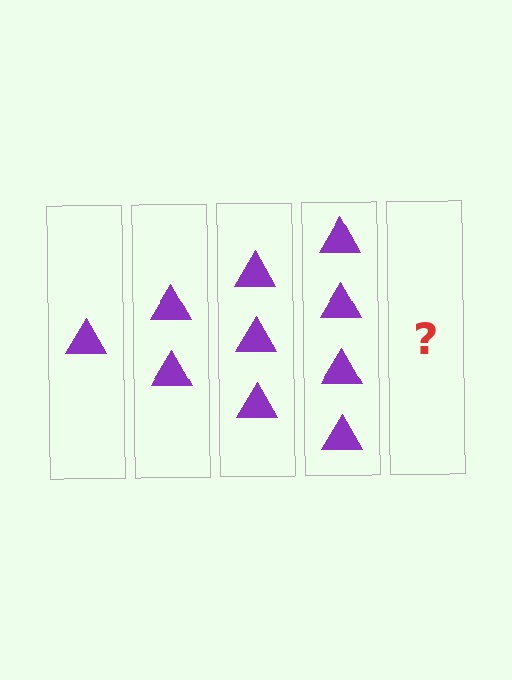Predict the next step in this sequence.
The next step is 5 triangles.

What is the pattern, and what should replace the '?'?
The pattern is that each step adds one more triangle. The '?' should be 5 triangles.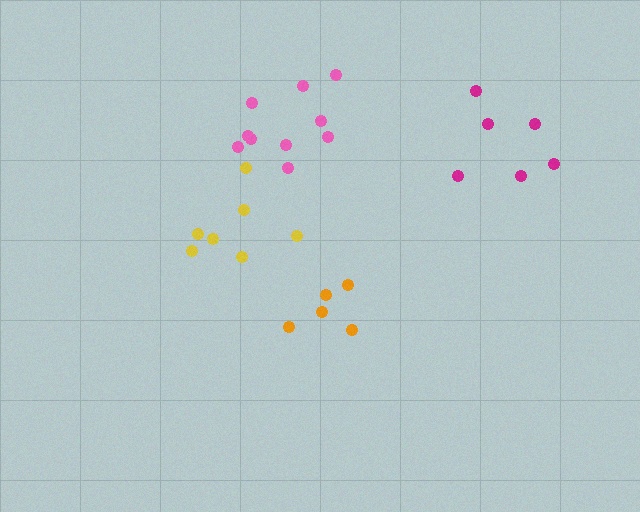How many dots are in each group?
Group 1: 6 dots, Group 2: 7 dots, Group 3: 10 dots, Group 4: 5 dots (28 total).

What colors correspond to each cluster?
The clusters are colored: magenta, yellow, pink, orange.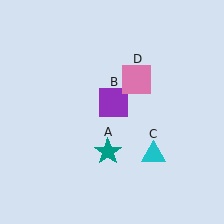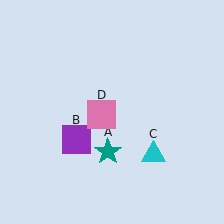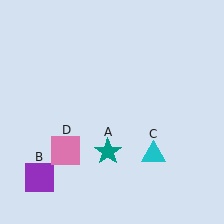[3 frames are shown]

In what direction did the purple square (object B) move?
The purple square (object B) moved down and to the left.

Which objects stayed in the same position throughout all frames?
Teal star (object A) and cyan triangle (object C) remained stationary.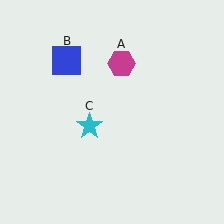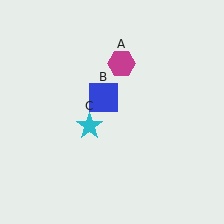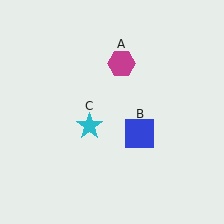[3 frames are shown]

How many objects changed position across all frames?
1 object changed position: blue square (object B).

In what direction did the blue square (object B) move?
The blue square (object B) moved down and to the right.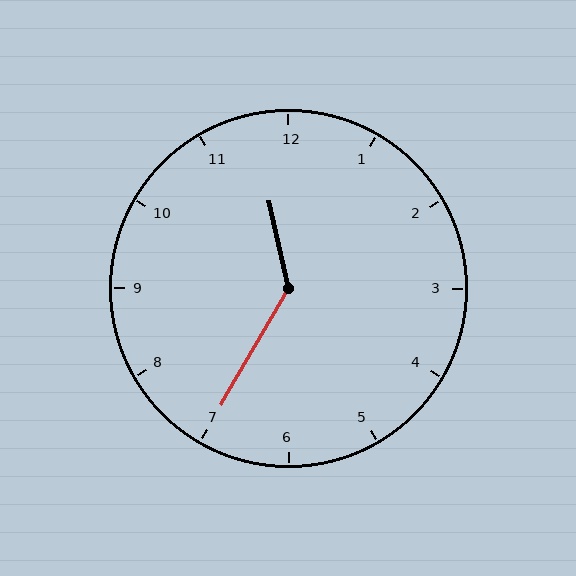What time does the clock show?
11:35.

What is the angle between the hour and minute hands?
Approximately 138 degrees.